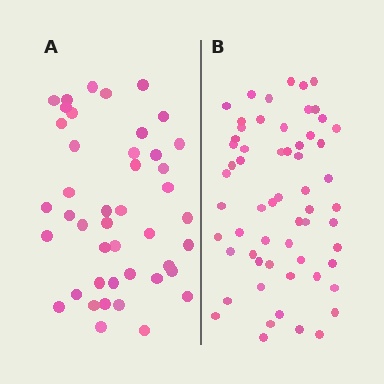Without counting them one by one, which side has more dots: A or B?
Region B (the right region) has more dots.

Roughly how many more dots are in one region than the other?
Region B has approximately 15 more dots than region A.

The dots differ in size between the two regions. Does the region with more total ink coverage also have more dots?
No. Region A has more total ink coverage because its dots are larger, but region B actually contains more individual dots. Total area can be misleading — the number of items is what matters here.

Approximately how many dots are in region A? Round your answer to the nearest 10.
About 40 dots. (The exact count is 44, which rounds to 40.)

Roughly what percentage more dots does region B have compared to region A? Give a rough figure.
About 35% more.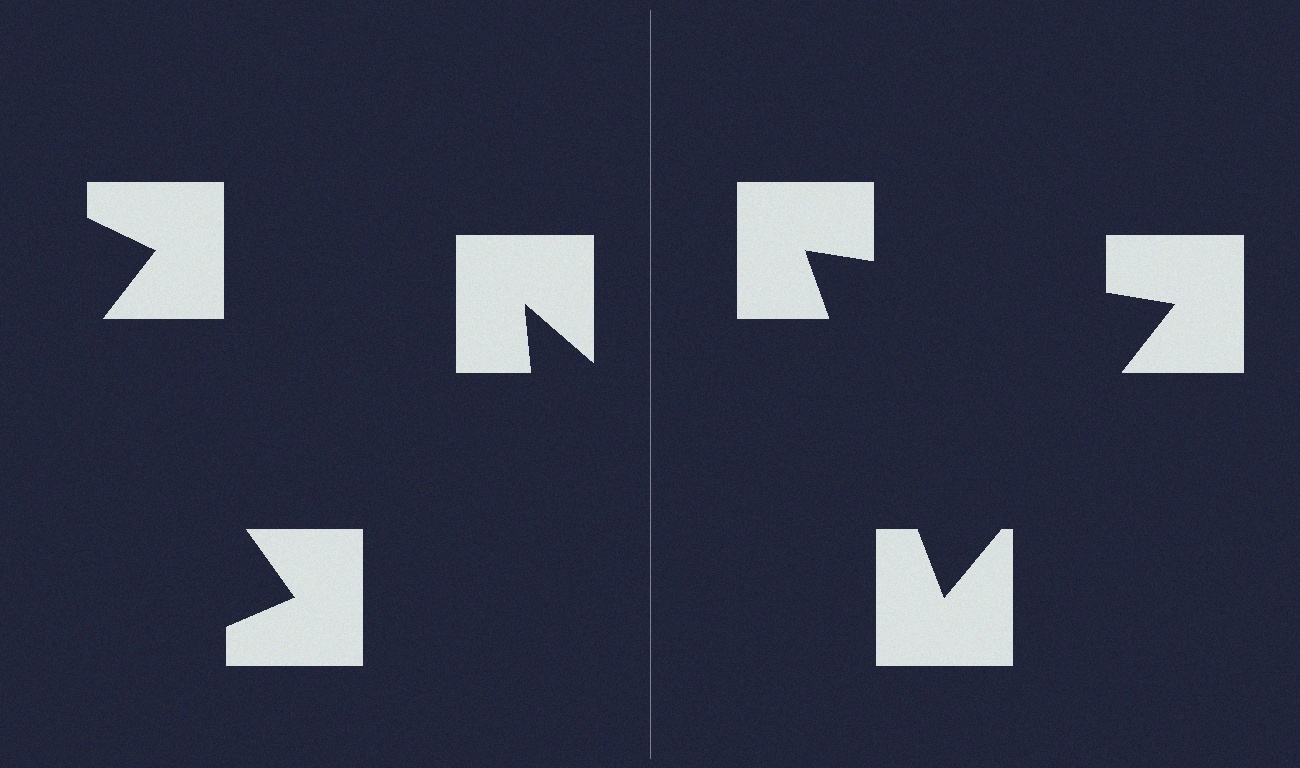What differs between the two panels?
The notched squares are positioned identically on both sides; only the wedge orientations differ. On the right they align to a triangle; on the left they are misaligned.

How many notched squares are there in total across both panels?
6 — 3 on each side.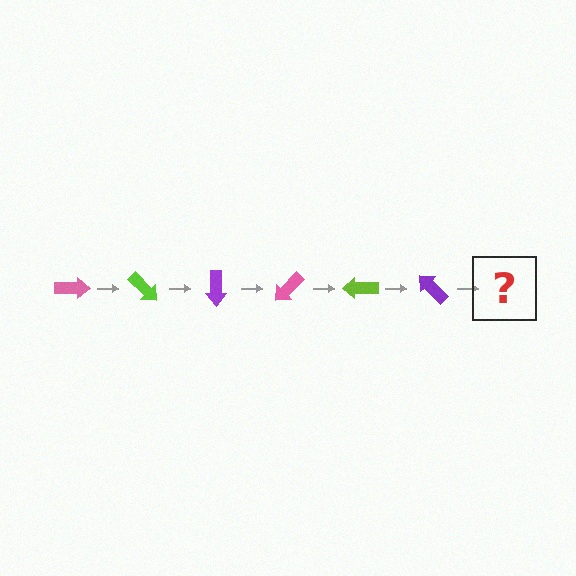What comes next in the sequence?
The next element should be a pink arrow, rotated 270 degrees from the start.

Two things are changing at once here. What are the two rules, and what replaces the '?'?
The two rules are that it rotates 45 degrees each step and the color cycles through pink, lime, and purple. The '?' should be a pink arrow, rotated 270 degrees from the start.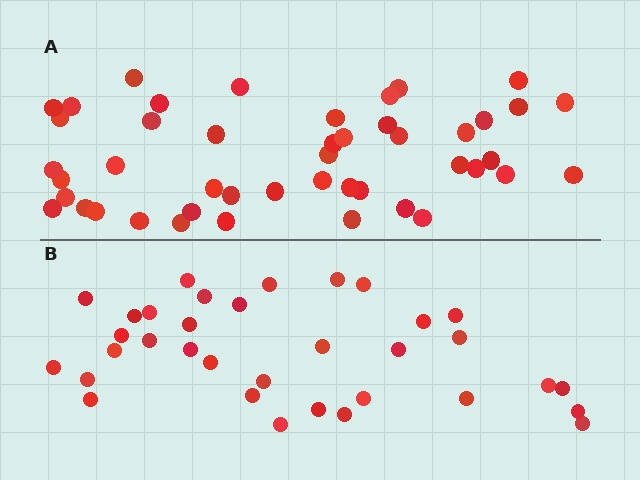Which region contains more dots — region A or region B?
Region A (the top region) has more dots.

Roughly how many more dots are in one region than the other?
Region A has roughly 12 or so more dots than region B.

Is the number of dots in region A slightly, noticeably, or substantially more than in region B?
Region A has noticeably more, but not dramatically so. The ratio is roughly 1.4 to 1.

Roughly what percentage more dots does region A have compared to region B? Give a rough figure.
About 35% more.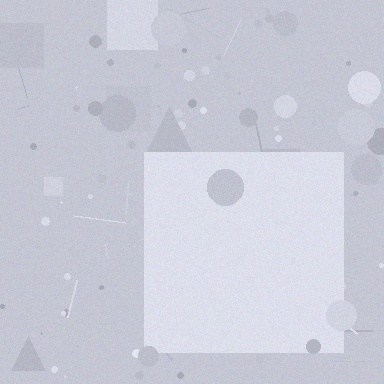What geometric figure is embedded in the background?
A square is embedded in the background.